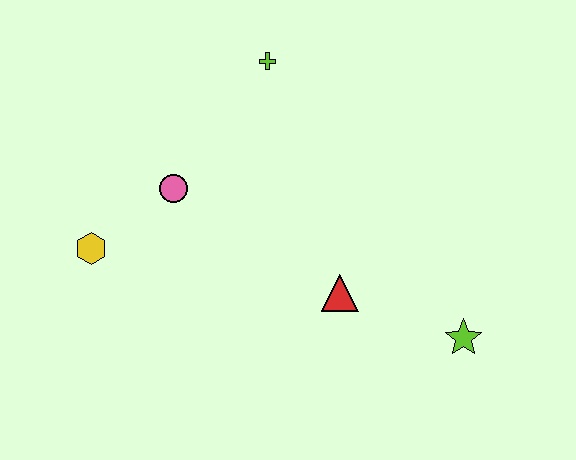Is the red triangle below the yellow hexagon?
Yes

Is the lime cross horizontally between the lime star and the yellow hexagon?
Yes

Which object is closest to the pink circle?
The yellow hexagon is closest to the pink circle.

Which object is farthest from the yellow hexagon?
The lime star is farthest from the yellow hexagon.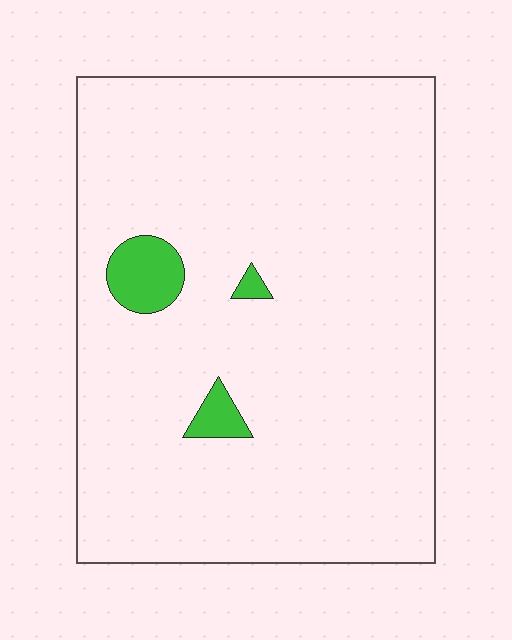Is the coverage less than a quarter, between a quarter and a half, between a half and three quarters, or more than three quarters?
Less than a quarter.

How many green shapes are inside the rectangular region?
3.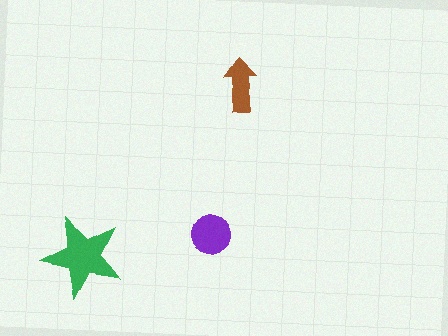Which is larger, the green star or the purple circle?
The green star.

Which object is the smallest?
The brown arrow.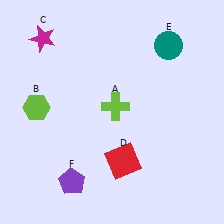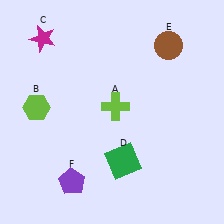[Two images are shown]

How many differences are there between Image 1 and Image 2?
There are 2 differences between the two images.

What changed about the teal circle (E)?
In Image 1, E is teal. In Image 2, it changed to brown.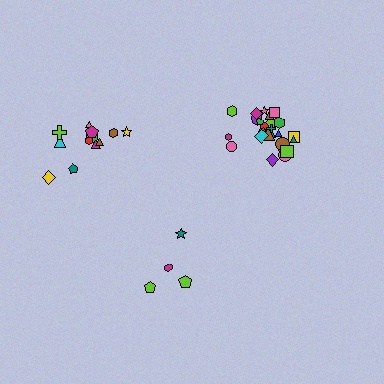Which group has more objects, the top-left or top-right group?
The top-right group.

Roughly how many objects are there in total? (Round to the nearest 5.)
Roughly 40 objects in total.